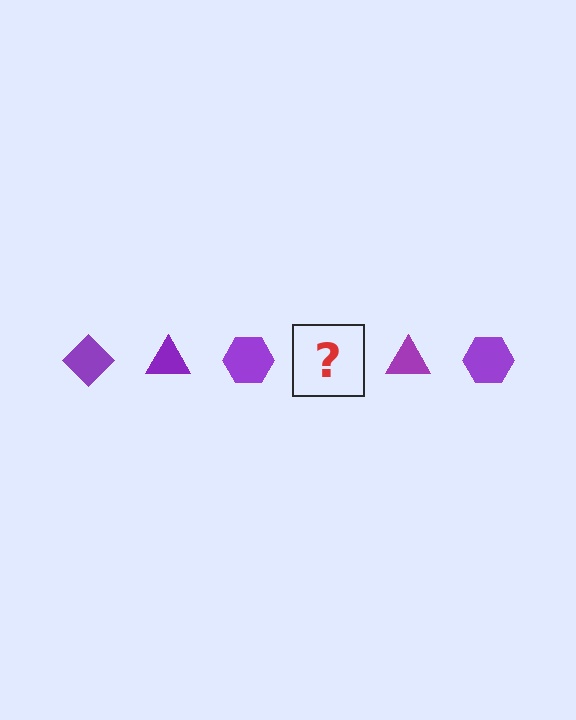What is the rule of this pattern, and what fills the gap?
The rule is that the pattern cycles through diamond, triangle, hexagon shapes in purple. The gap should be filled with a purple diamond.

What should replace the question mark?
The question mark should be replaced with a purple diamond.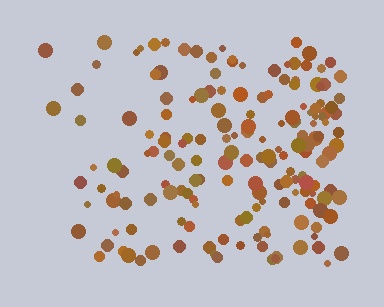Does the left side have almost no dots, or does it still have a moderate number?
Still a moderate number, just noticeably fewer than the right.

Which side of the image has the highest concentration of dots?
The right.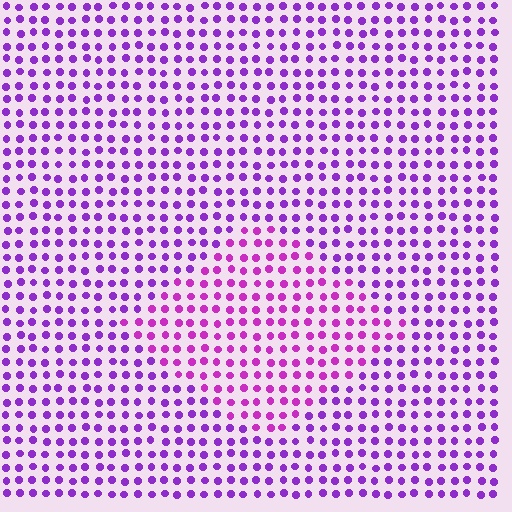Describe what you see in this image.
The image is filled with small purple elements in a uniform arrangement. A diamond-shaped region is visible where the elements are tinted to a slightly different hue, forming a subtle color boundary.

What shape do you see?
I see a diamond.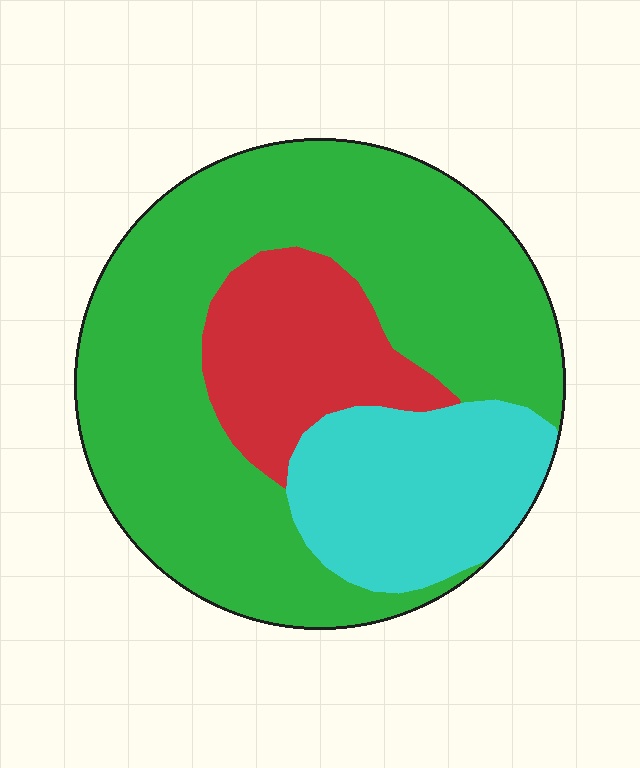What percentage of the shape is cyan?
Cyan takes up between a sixth and a third of the shape.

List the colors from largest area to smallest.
From largest to smallest: green, cyan, red.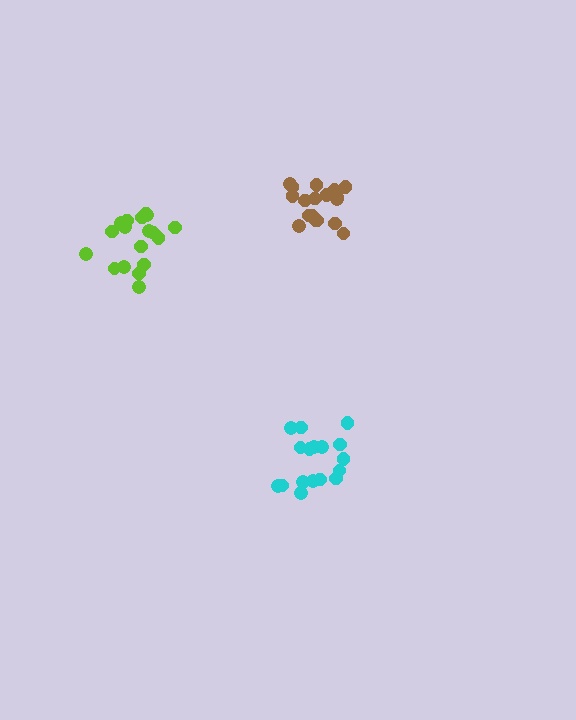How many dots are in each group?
Group 1: 18 dots, Group 2: 18 dots, Group 3: 18 dots (54 total).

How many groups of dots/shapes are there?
There are 3 groups.